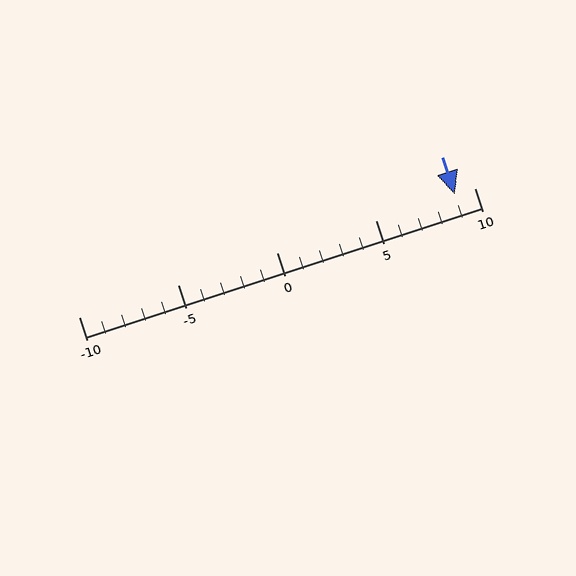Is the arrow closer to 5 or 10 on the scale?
The arrow is closer to 10.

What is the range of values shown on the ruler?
The ruler shows values from -10 to 10.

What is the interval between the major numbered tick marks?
The major tick marks are spaced 5 units apart.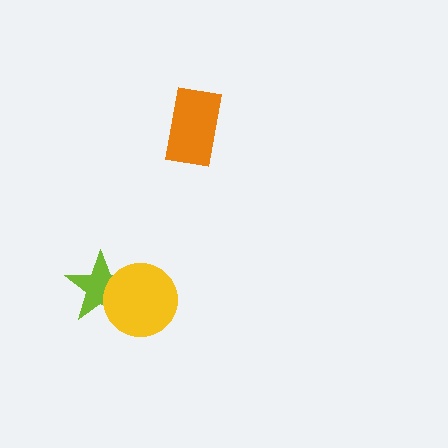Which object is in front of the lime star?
The yellow circle is in front of the lime star.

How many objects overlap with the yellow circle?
1 object overlaps with the yellow circle.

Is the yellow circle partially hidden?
No, no other shape covers it.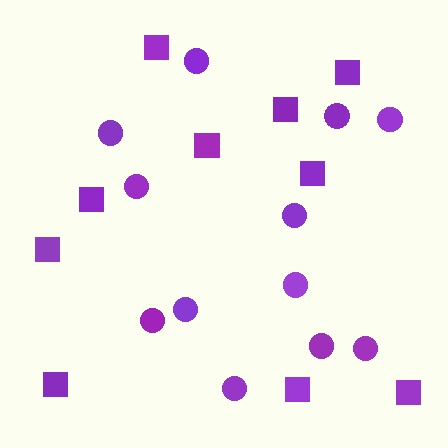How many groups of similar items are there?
There are 2 groups: one group of circles (12) and one group of squares (10).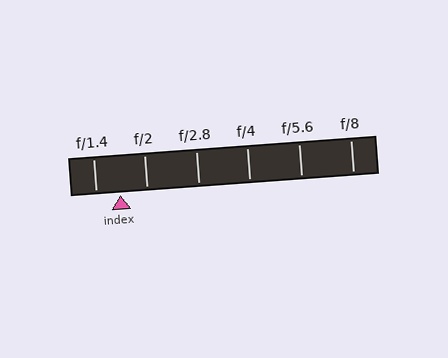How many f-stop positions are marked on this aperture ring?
There are 6 f-stop positions marked.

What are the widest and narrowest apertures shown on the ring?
The widest aperture shown is f/1.4 and the narrowest is f/8.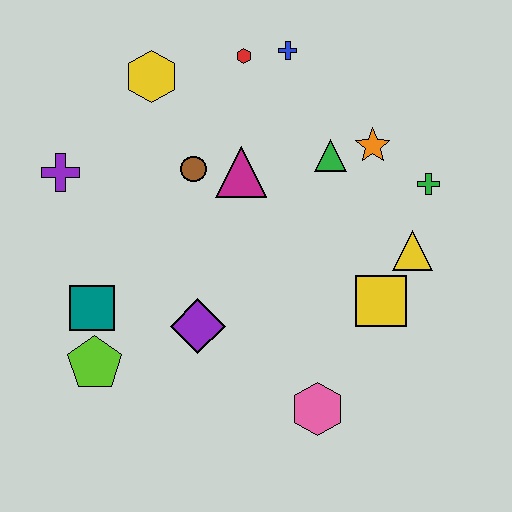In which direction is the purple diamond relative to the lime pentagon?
The purple diamond is to the right of the lime pentagon.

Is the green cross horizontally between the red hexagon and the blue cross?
No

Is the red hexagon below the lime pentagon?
No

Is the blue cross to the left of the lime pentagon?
No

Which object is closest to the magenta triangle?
The brown circle is closest to the magenta triangle.